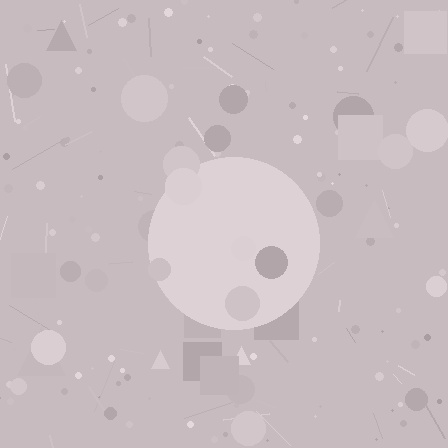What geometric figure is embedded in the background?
A circle is embedded in the background.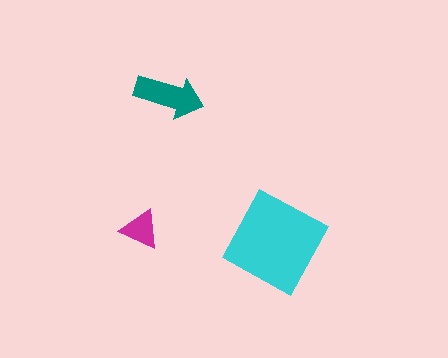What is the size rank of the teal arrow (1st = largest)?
2nd.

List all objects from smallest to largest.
The magenta triangle, the teal arrow, the cyan square.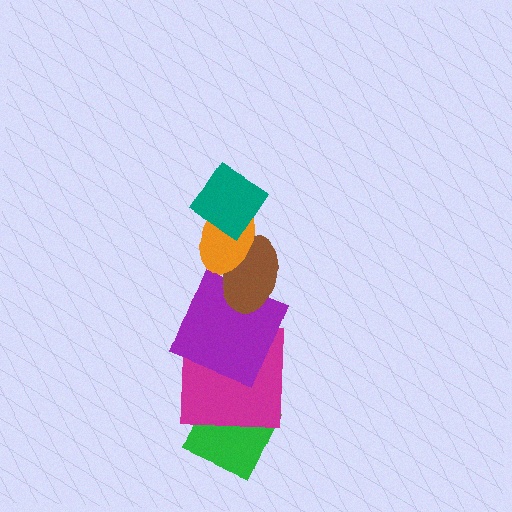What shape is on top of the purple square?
The brown ellipse is on top of the purple square.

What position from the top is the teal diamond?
The teal diamond is 1st from the top.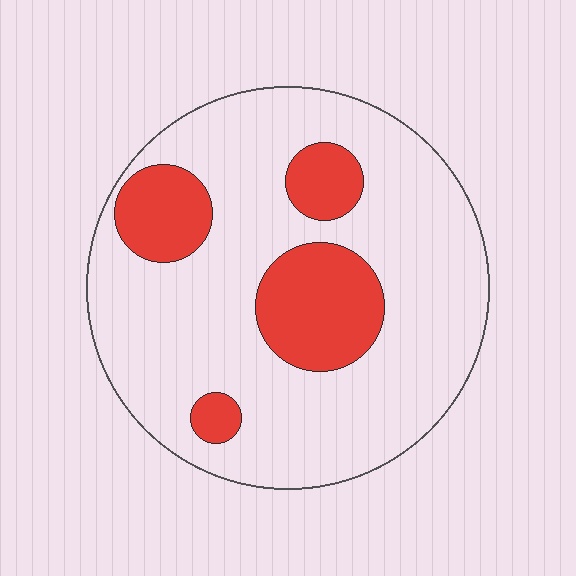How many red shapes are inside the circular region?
4.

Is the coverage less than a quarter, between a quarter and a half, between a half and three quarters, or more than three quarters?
Less than a quarter.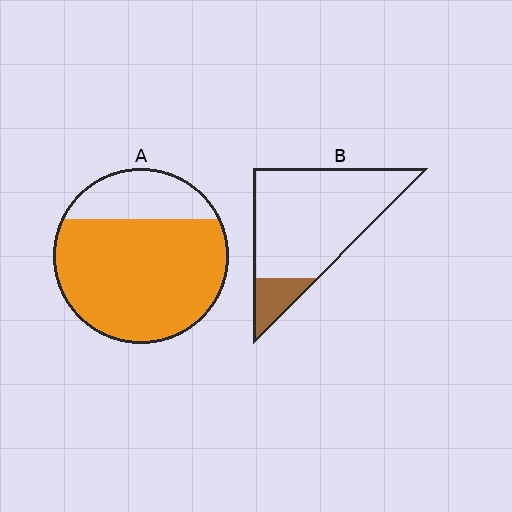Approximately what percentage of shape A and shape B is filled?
A is approximately 75% and B is approximately 15%.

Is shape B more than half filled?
No.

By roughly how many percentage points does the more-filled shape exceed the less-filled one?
By roughly 60 percentage points (A over B).